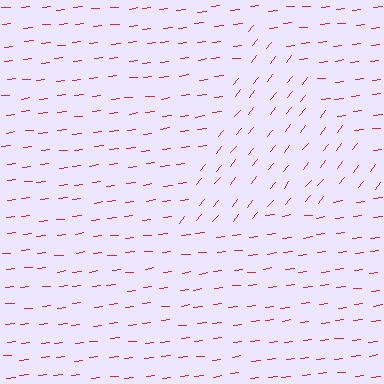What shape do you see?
I see a triangle.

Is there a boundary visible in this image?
Yes, there is a texture boundary formed by a change in line orientation.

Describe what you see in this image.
The image is filled with small red line segments. A triangle region in the image has lines oriented differently from the surrounding lines, creating a visible texture boundary.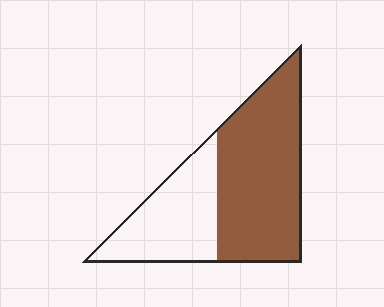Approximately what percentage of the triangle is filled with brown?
Approximately 60%.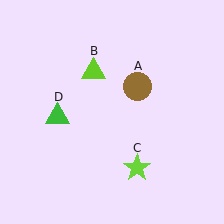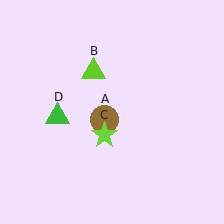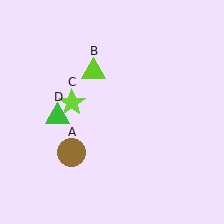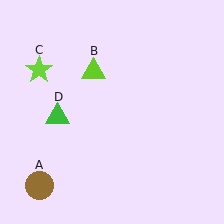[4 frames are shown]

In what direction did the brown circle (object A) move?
The brown circle (object A) moved down and to the left.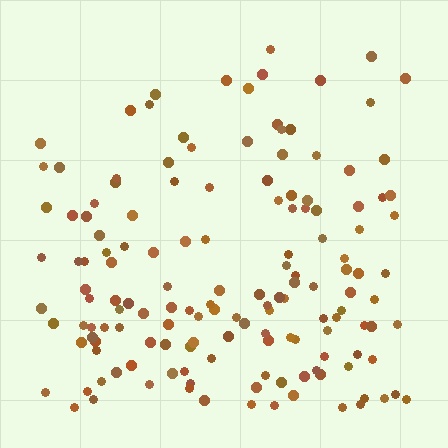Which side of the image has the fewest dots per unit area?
The top.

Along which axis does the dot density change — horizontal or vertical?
Vertical.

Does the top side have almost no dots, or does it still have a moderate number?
Still a moderate number, just noticeably fewer than the bottom.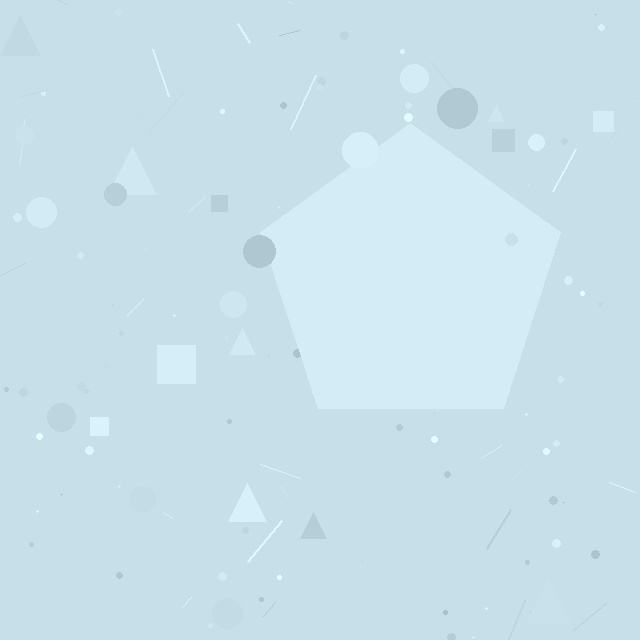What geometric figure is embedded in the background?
A pentagon is embedded in the background.